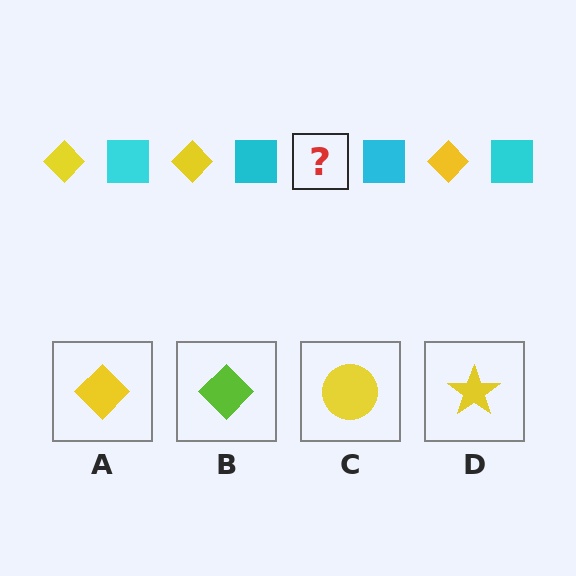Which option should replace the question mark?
Option A.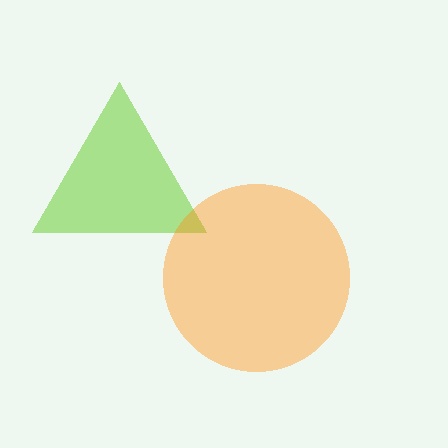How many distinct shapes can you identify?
There are 2 distinct shapes: a lime triangle, an orange circle.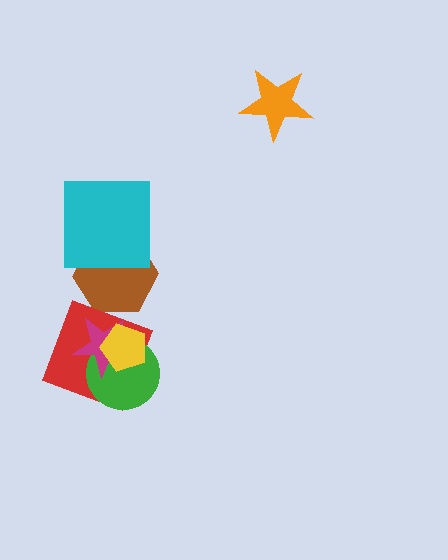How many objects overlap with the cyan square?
1 object overlaps with the cyan square.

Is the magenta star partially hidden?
Yes, it is partially covered by another shape.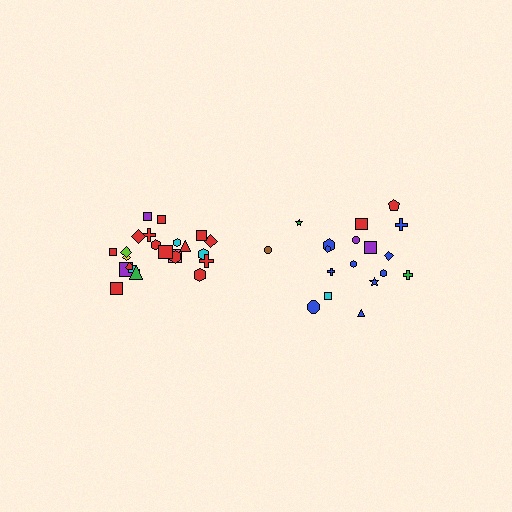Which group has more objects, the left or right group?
The left group.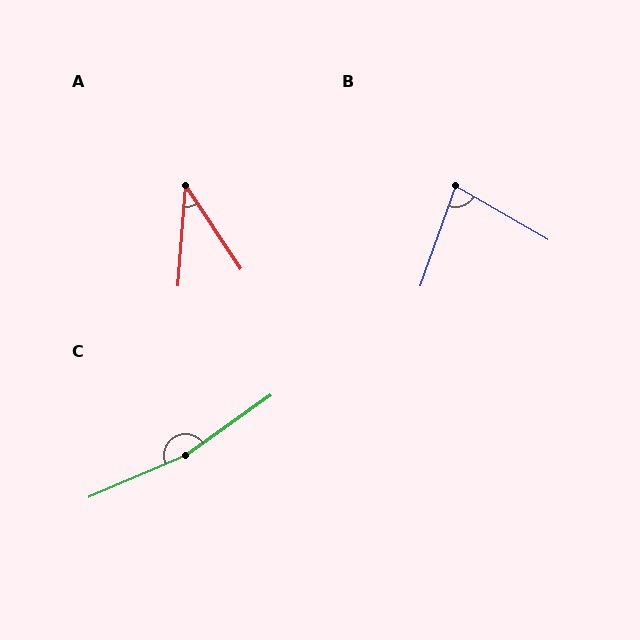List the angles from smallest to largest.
A (38°), B (80°), C (168°).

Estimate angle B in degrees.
Approximately 80 degrees.